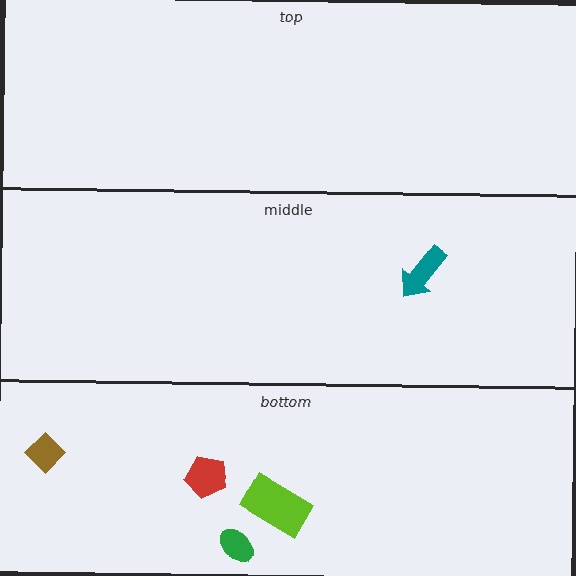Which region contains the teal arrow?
The middle region.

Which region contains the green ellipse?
The bottom region.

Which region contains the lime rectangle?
The bottom region.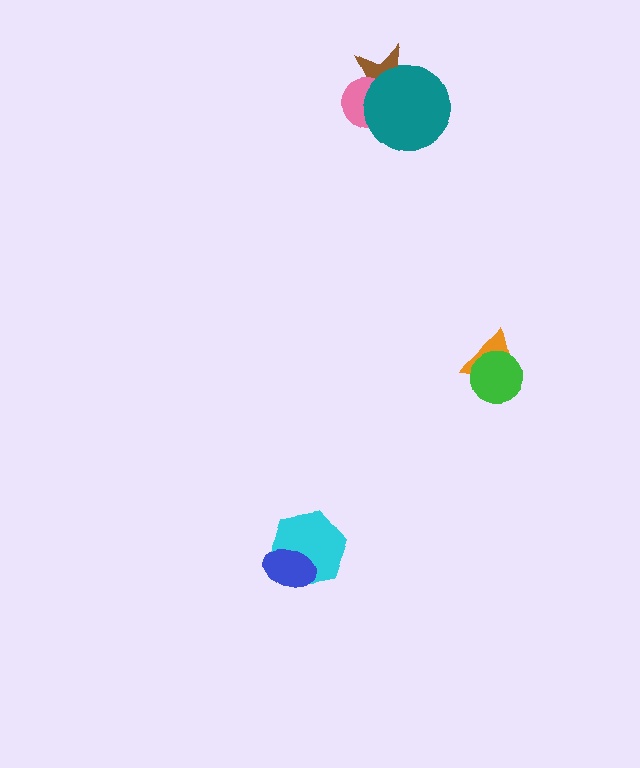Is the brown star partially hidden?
Yes, it is partially covered by another shape.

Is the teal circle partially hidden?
No, no other shape covers it.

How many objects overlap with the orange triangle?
1 object overlaps with the orange triangle.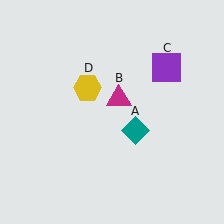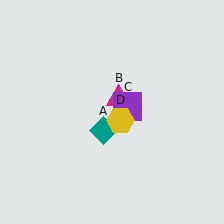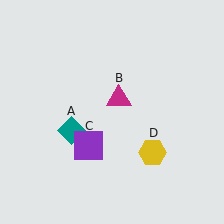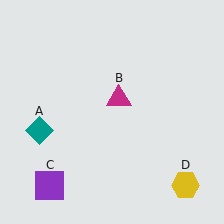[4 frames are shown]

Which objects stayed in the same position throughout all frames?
Magenta triangle (object B) remained stationary.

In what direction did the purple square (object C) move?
The purple square (object C) moved down and to the left.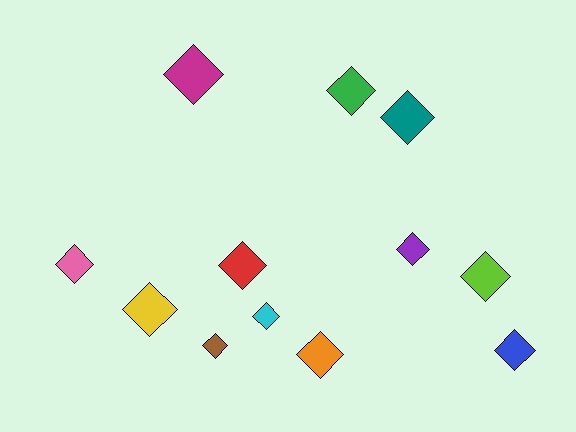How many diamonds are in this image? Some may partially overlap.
There are 12 diamonds.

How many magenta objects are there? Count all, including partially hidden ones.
There is 1 magenta object.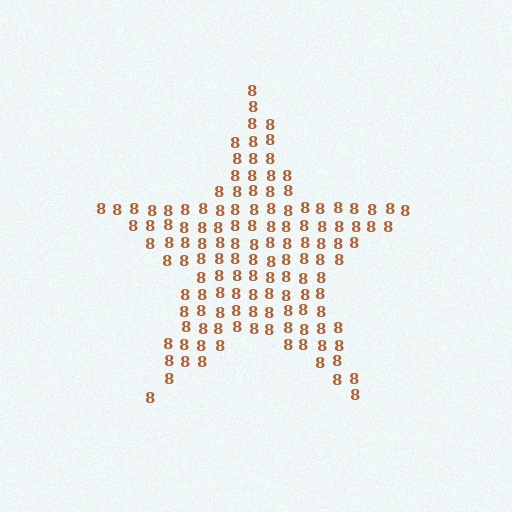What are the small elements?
The small elements are digit 8's.